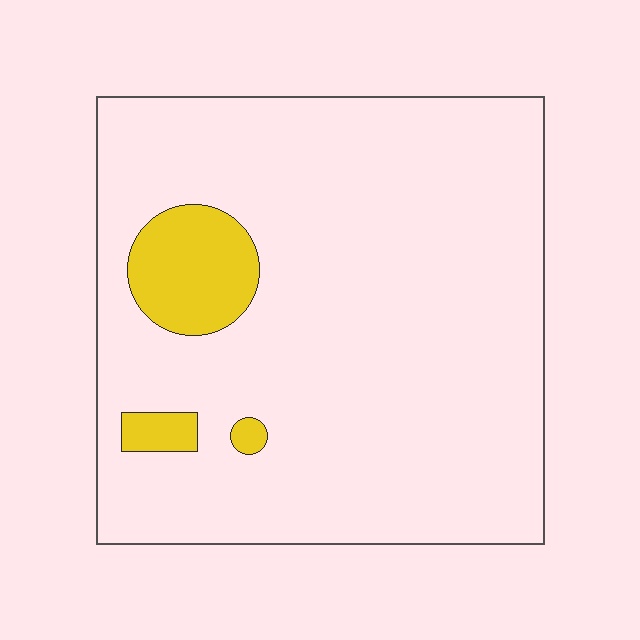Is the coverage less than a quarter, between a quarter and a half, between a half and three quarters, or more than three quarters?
Less than a quarter.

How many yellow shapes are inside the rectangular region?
3.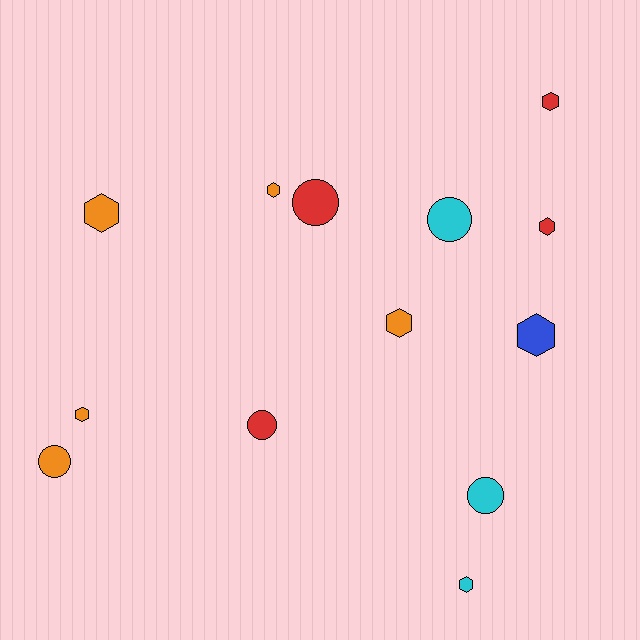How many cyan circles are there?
There are 2 cyan circles.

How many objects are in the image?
There are 13 objects.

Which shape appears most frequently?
Hexagon, with 8 objects.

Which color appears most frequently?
Orange, with 5 objects.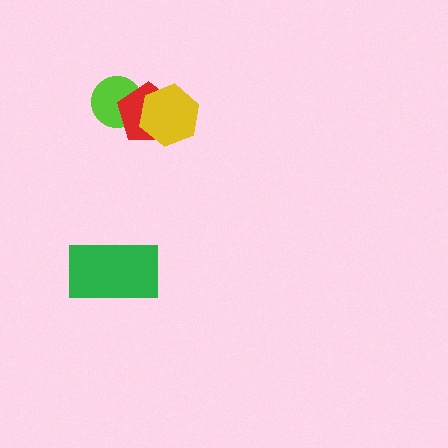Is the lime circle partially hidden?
Yes, it is partially covered by another shape.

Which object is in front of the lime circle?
The red pentagon is in front of the lime circle.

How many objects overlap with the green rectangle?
0 objects overlap with the green rectangle.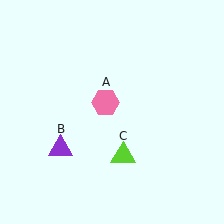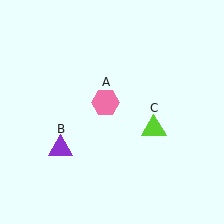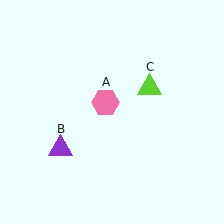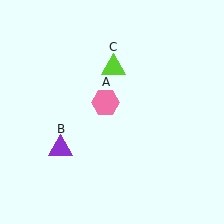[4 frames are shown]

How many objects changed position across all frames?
1 object changed position: lime triangle (object C).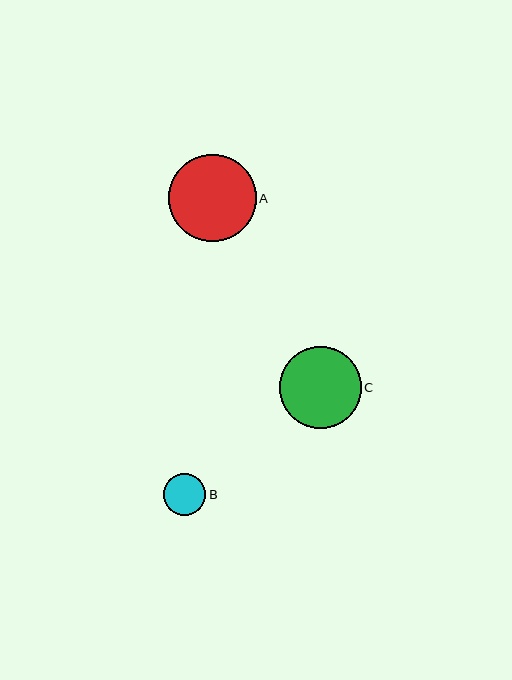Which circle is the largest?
Circle A is the largest with a size of approximately 87 pixels.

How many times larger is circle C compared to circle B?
Circle C is approximately 1.9 times the size of circle B.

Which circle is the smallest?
Circle B is the smallest with a size of approximately 42 pixels.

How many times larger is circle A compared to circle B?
Circle A is approximately 2.1 times the size of circle B.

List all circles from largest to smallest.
From largest to smallest: A, C, B.